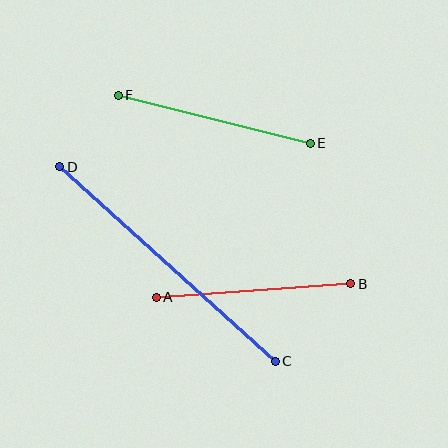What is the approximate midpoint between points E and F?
The midpoint is at approximately (214, 119) pixels.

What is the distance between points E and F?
The distance is approximately 198 pixels.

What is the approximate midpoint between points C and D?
The midpoint is at approximately (167, 264) pixels.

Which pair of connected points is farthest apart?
Points C and D are farthest apart.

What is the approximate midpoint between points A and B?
The midpoint is at approximately (253, 291) pixels.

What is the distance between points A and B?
The distance is approximately 195 pixels.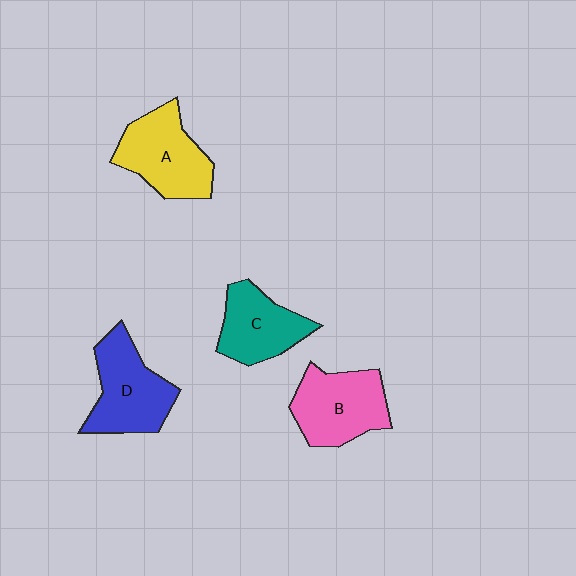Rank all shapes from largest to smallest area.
From largest to smallest: D (blue), A (yellow), B (pink), C (teal).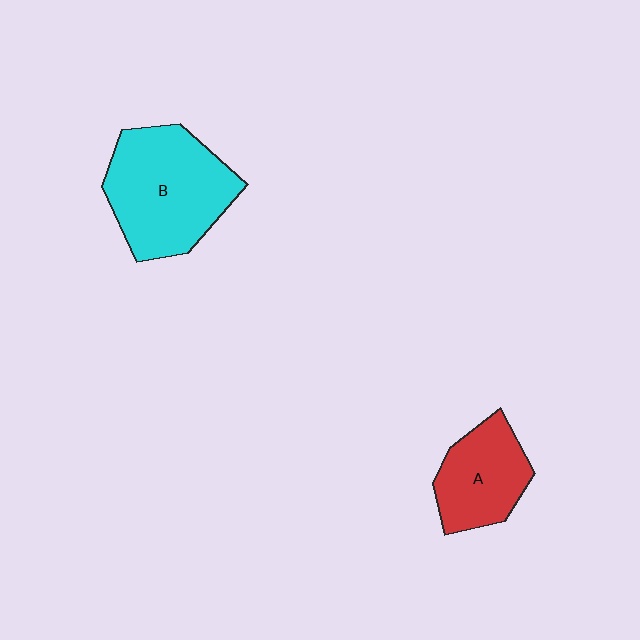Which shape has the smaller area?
Shape A (red).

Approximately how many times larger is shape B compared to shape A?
Approximately 1.6 times.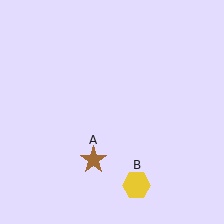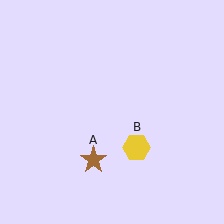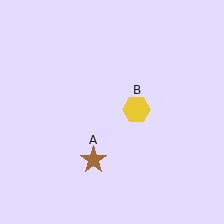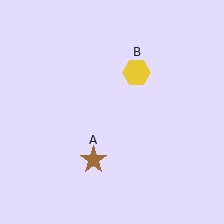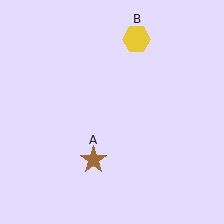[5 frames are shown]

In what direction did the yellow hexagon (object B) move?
The yellow hexagon (object B) moved up.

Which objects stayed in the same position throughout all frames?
Brown star (object A) remained stationary.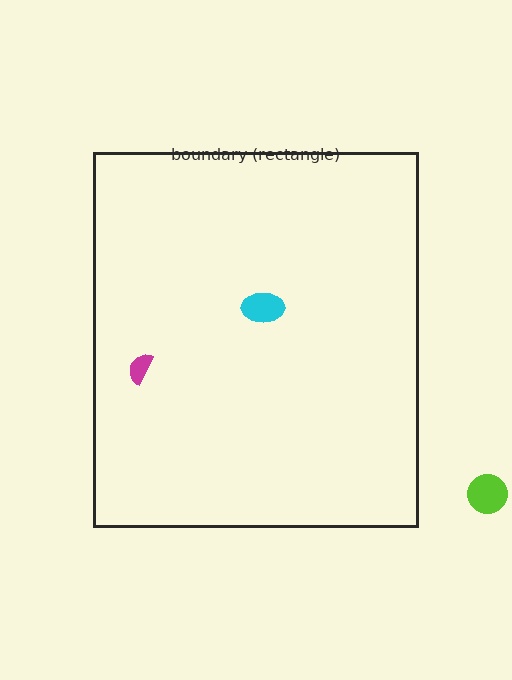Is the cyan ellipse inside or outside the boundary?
Inside.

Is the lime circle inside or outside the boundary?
Outside.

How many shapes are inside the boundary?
2 inside, 1 outside.